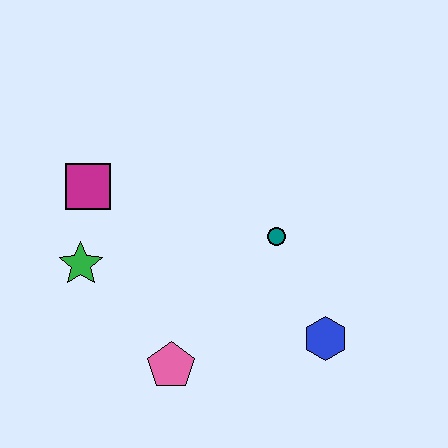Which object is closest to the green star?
The magenta square is closest to the green star.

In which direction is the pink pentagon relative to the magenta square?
The pink pentagon is below the magenta square.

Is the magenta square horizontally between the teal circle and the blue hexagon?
No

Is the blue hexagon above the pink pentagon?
Yes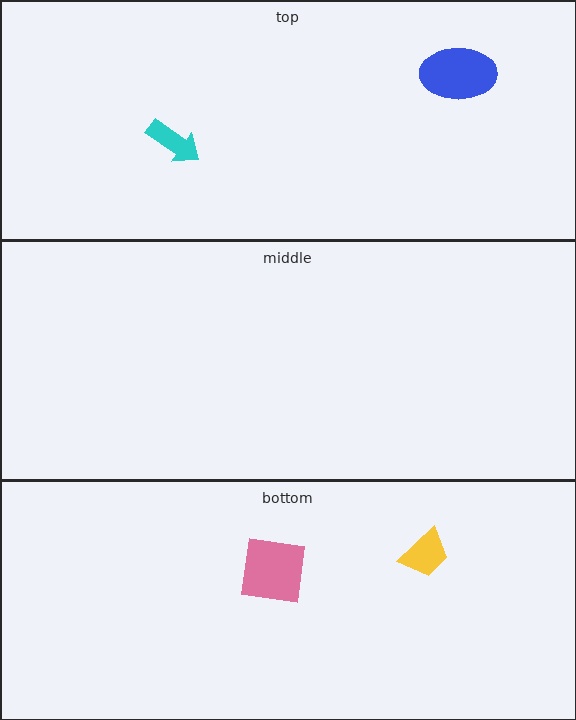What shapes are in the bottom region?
The yellow trapezoid, the pink square.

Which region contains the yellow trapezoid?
The bottom region.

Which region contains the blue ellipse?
The top region.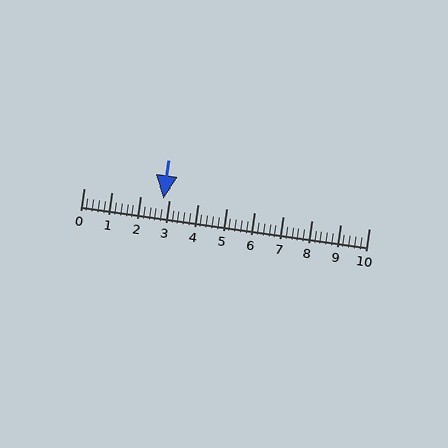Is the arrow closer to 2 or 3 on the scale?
The arrow is closer to 3.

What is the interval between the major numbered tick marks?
The major tick marks are spaced 1 units apart.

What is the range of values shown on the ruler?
The ruler shows values from 0 to 10.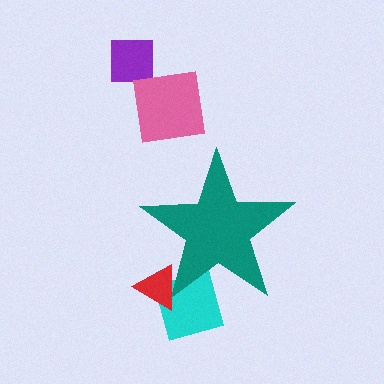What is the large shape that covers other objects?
A teal star.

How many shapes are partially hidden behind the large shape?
2 shapes are partially hidden.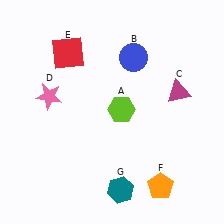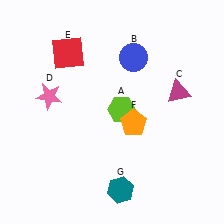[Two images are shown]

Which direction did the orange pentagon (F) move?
The orange pentagon (F) moved up.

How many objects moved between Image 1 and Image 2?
1 object moved between the two images.